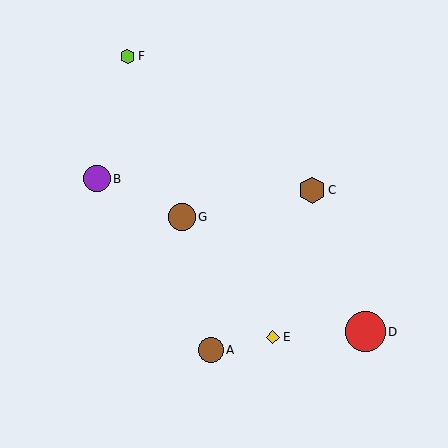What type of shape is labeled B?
Shape B is a purple circle.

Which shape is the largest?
The red circle (labeled D) is the largest.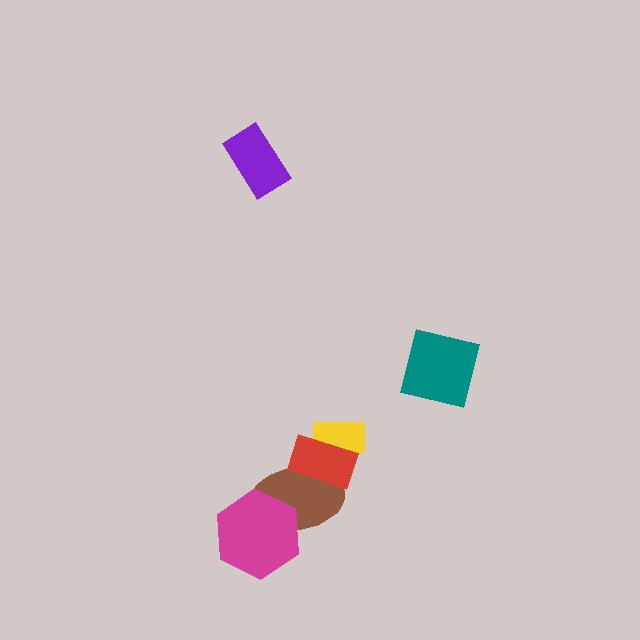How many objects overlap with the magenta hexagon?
1 object overlaps with the magenta hexagon.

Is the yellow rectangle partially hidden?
Yes, it is partially covered by another shape.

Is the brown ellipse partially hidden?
Yes, it is partially covered by another shape.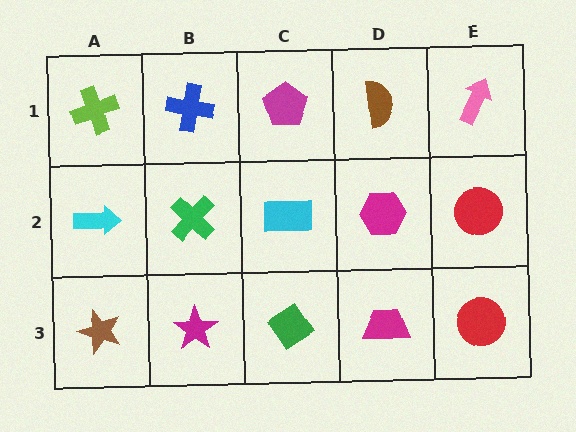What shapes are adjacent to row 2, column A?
A lime cross (row 1, column A), a brown star (row 3, column A), a green cross (row 2, column B).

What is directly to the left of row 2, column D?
A cyan rectangle.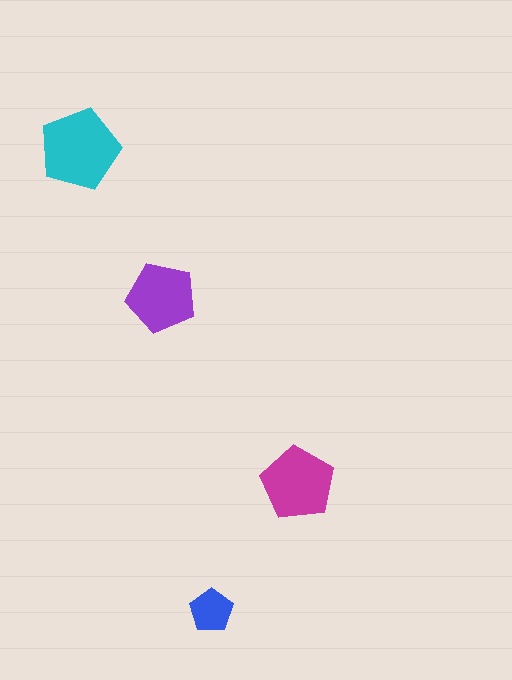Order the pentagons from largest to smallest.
the cyan one, the magenta one, the purple one, the blue one.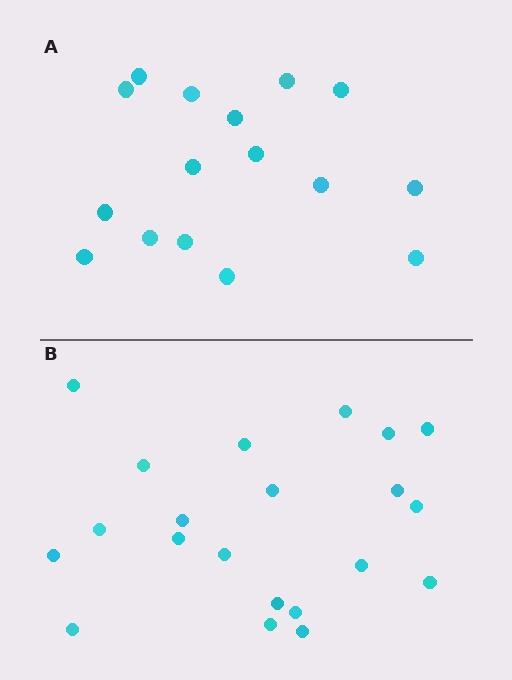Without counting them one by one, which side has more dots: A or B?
Region B (the bottom region) has more dots.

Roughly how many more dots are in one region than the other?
Region B has about 5 more dots than region A.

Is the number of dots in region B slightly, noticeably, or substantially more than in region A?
Region B has noticeably more, but not dramatically so. The ratio is roughly 1.3 to 1.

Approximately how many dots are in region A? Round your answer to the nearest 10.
About 20 dots. (The exact count is 16, which rounds to 20.)